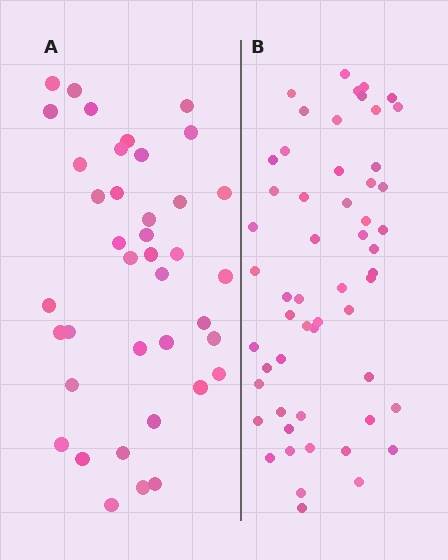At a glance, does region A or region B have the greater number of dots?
Region B (the right region) has more dots.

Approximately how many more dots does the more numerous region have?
Region B has approximately 15 more dots than region A.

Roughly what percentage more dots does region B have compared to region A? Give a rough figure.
About 40% more.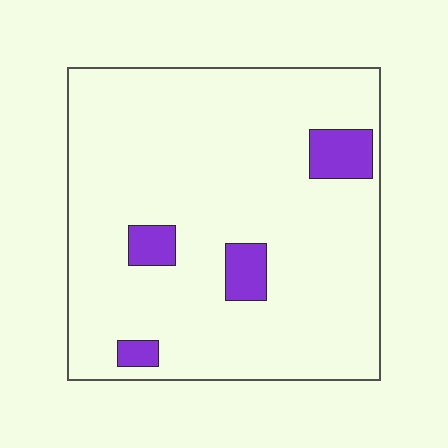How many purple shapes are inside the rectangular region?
4.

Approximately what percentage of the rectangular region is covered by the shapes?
Approximately 10%.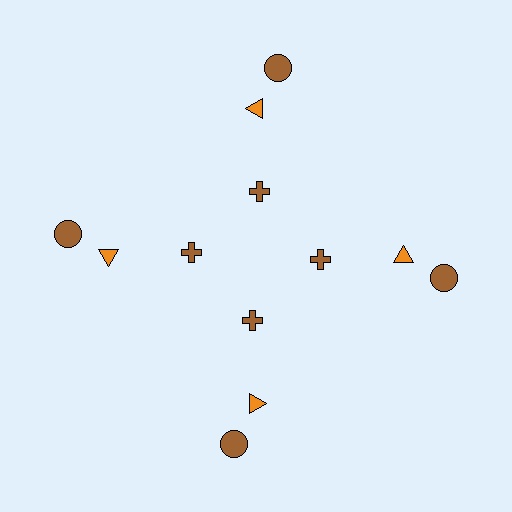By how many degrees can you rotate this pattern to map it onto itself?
The pattern maps onto itself every 90 degrees of rotation.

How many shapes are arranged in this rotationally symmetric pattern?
There are 12 shapes, arranged in 4 groups of 3.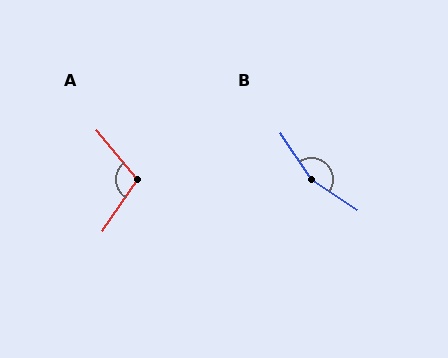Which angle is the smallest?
A, at approximately 106 degrees.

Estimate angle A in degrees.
Approximately 106 degrees.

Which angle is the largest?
B, at approximately 158 degrees.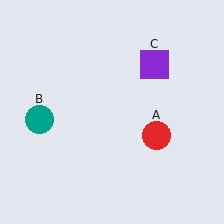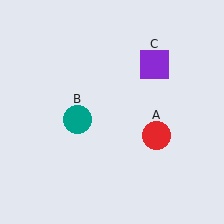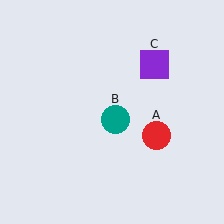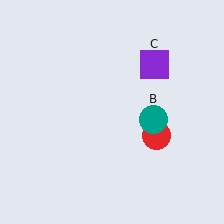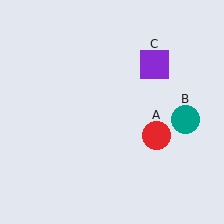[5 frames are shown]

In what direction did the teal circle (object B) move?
The teal circle (object B) moved right.